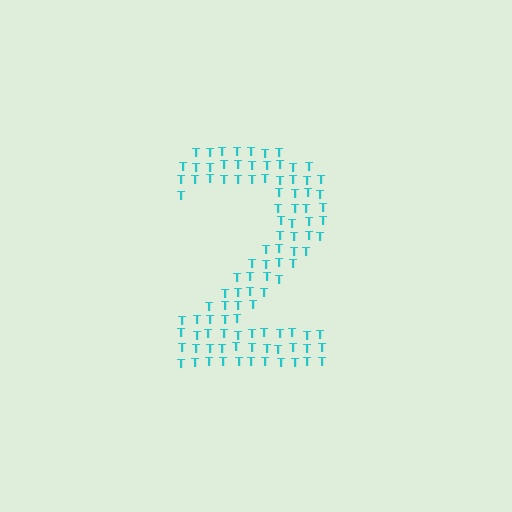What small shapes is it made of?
It is made of small letter T's.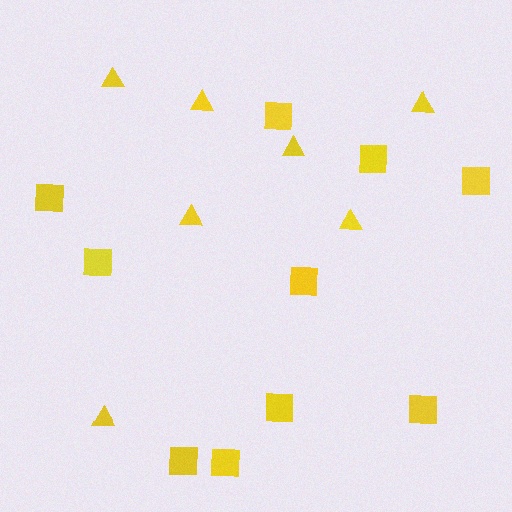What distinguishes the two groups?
There are 2 groups: one group of triangles (7) and one group of squares (10).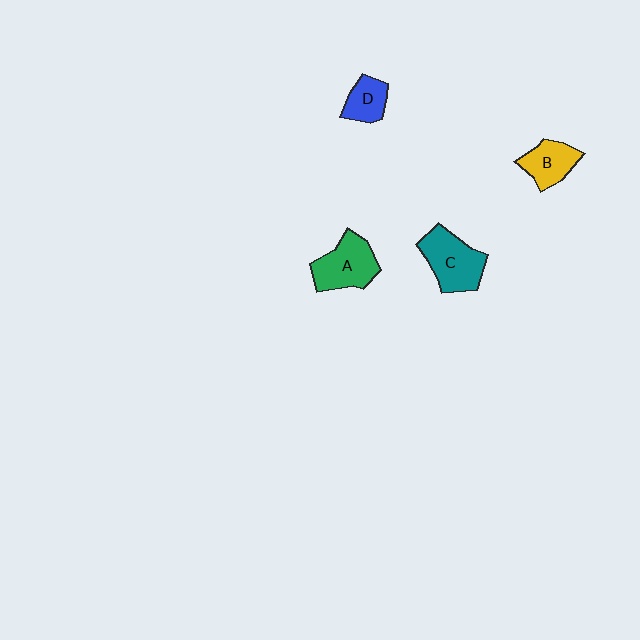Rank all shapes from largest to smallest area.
From largest to smallest: C (teal), A (green), B (yellow), D (blue).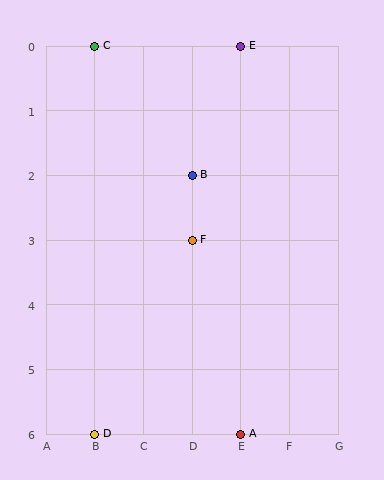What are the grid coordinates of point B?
Point B is at grid coordinates (D, 2).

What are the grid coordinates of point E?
Point E is at grid coordinates (E, 0).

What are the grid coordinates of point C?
Point C is at grid coordinates (B, 0).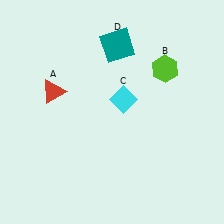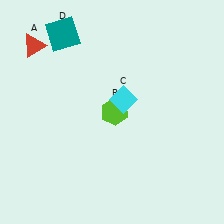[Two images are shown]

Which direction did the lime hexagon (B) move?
The lime hexagon (B) moved left.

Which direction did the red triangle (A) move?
The red triangle (A) moved up.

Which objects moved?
The objects that moved are: the red triangle (A), the lime hexagon (B), the teal square (D).